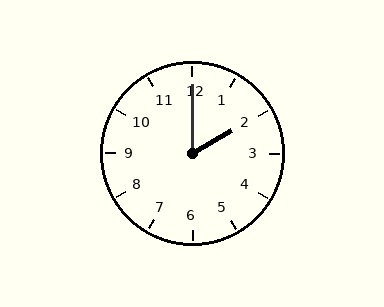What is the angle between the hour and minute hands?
Approximately 60 degrees.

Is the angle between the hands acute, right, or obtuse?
It is acute.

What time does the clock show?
2:00.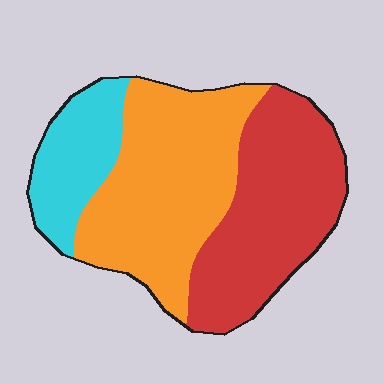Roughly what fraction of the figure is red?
Red covers about 40% of the figure.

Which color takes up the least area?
Cyan, at roughly 20%.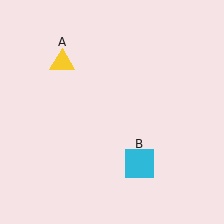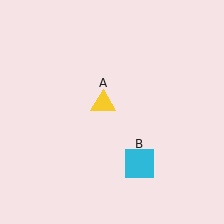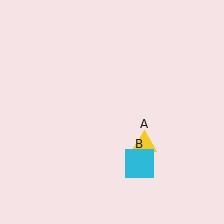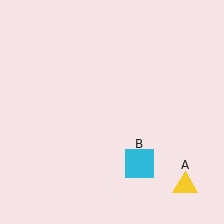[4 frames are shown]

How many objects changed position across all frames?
1 object changed position: yellow triangle (object A).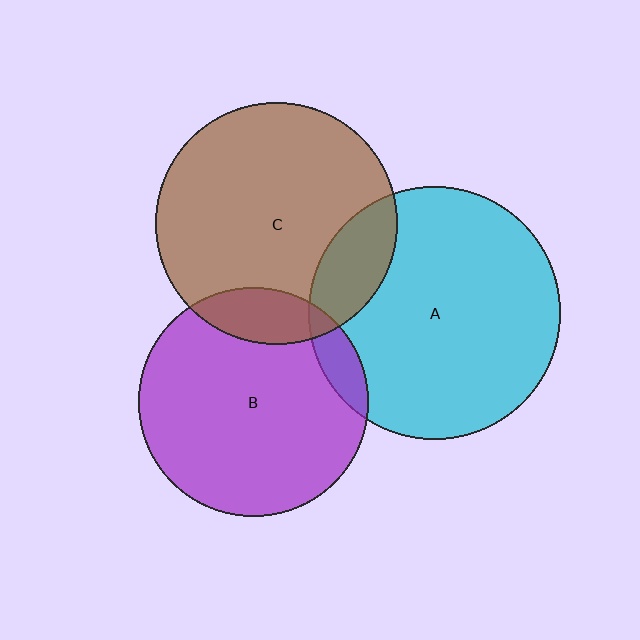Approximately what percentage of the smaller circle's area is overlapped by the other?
Approximately 15%.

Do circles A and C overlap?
Yes.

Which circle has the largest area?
Circle A (cyan).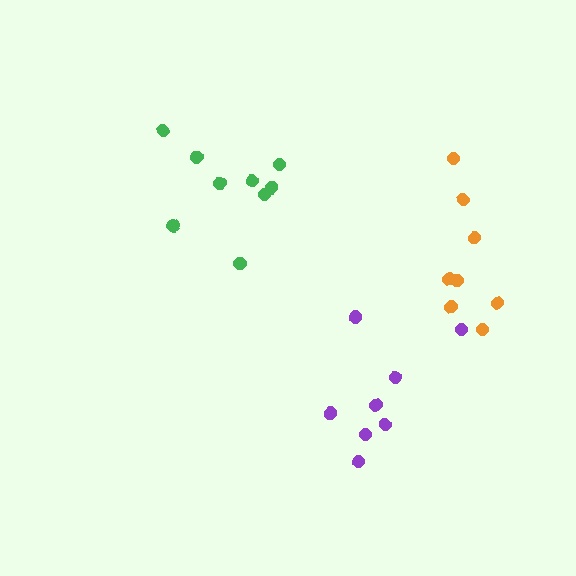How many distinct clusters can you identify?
There are 3 distinct clusters.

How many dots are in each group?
Group 1: 9 dots, Group 2: 8 dots, Group 3: 8 dots (25 total).